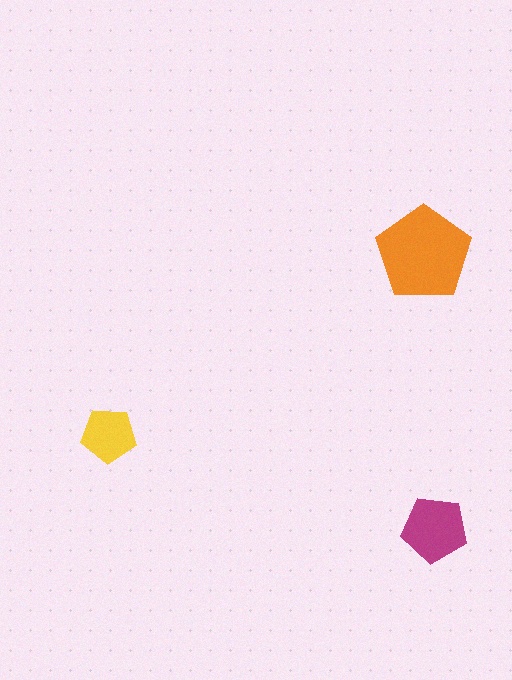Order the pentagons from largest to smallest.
the orange one, the magenta one, the yellow one.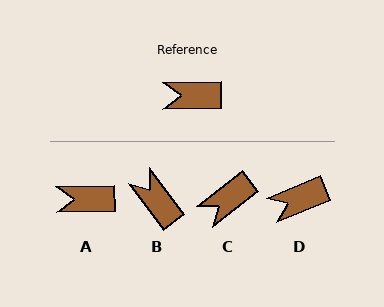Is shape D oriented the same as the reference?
No, it is off by about 22 degrees.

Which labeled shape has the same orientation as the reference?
A.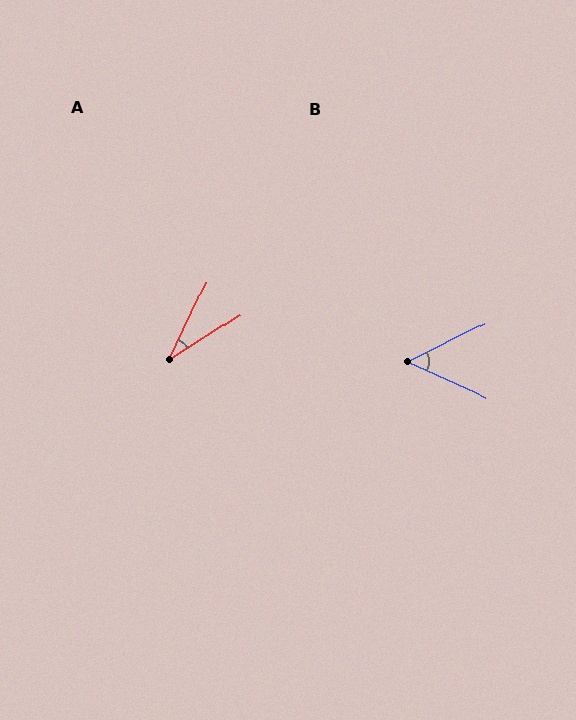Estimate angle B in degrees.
Approximately 51 degrees.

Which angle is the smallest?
A, at approximately 33 degrees.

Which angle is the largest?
B, at approximately 51 degrees.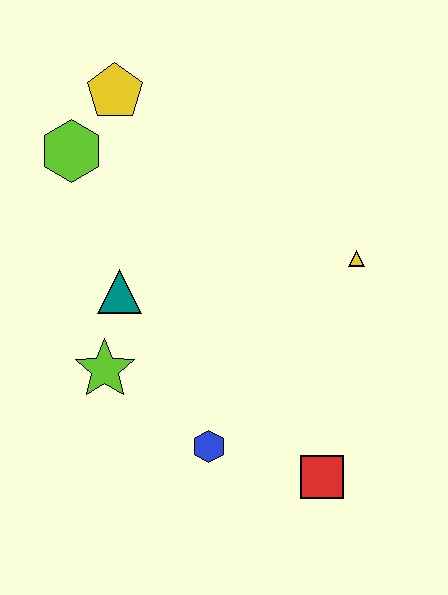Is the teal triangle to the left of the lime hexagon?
No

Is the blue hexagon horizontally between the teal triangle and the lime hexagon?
No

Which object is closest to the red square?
The blue hexagon is closest to the red square.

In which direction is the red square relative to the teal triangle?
The red square is to the right of the teal triangle.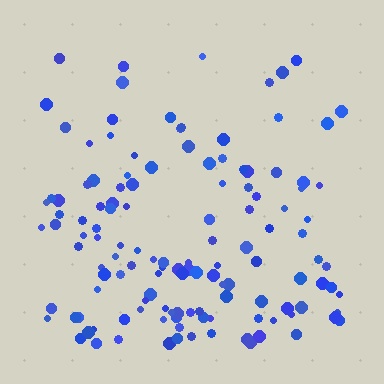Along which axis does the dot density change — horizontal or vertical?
Vertical.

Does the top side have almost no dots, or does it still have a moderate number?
Still a moderate number, just noticeably fewer than the bottom.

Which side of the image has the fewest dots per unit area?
The top.